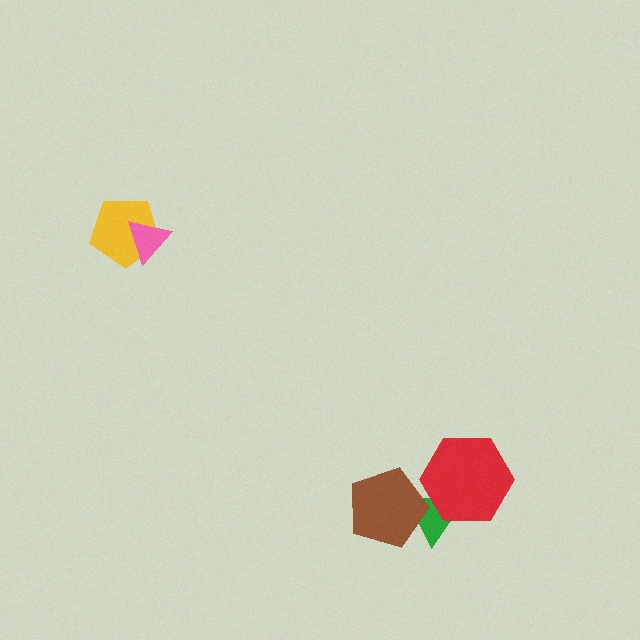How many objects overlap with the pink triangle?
1 object overlaps with the pink triangle.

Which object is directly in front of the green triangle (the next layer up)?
The brown pentagon is directly in front of the green triangle.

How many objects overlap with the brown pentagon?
1 object overlaps with the brown pentagon.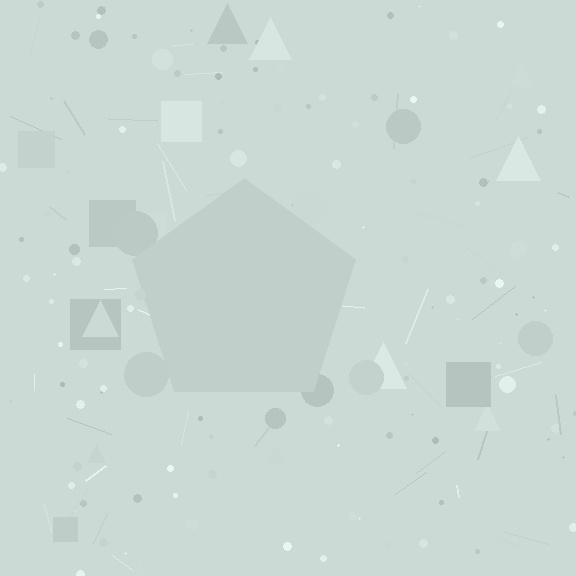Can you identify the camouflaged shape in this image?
The camouflaged shape is a pentagon.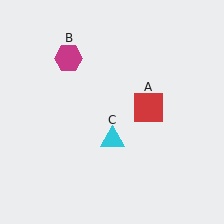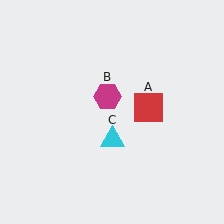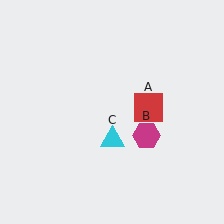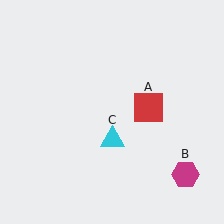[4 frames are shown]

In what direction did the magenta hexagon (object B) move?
The magenta hexagon (object B) moved down and to the right.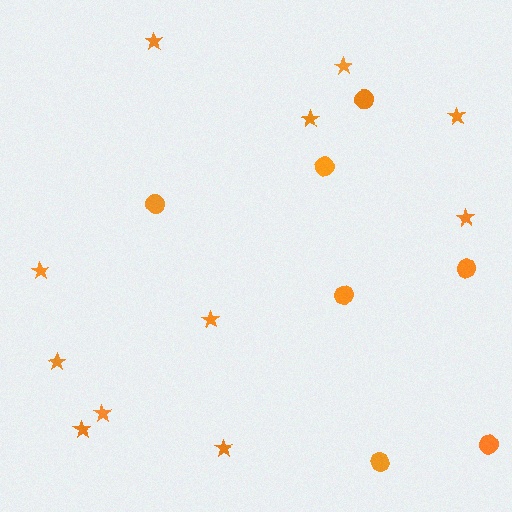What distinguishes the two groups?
There are 2 groups: one group of stars (11) and one group of circles (7).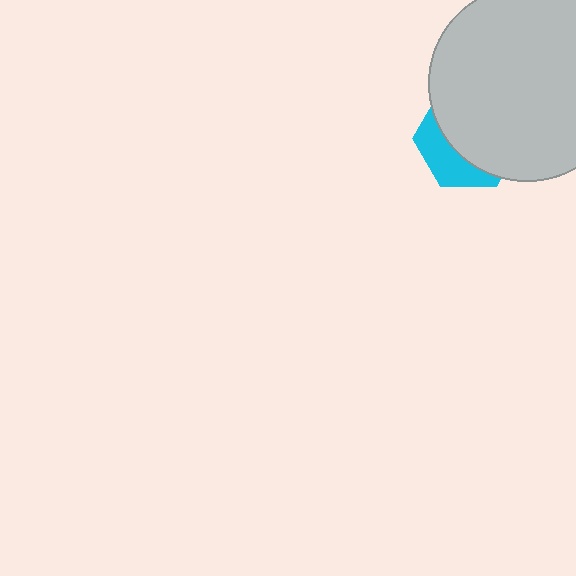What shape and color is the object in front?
The object in front is a light gray circle.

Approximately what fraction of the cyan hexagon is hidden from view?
Roughly 67% of the cyan hexagon is hidden behind the light gray circle.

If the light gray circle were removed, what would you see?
You would see the complete cyan hexagon.